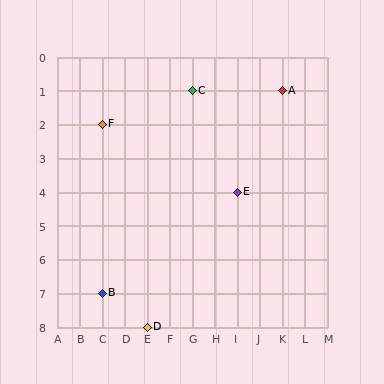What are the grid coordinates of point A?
Point A is at grid coordinates (K, 1).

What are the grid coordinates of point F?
Point F is at grid coordinates (C, 2).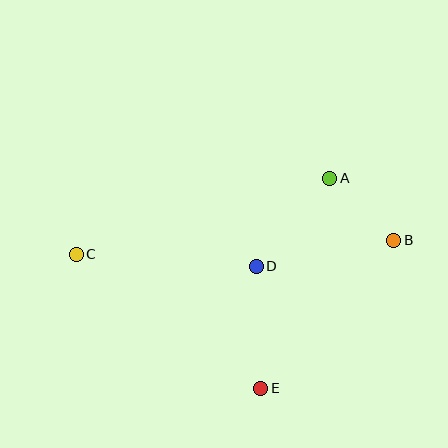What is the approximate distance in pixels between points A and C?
The distance between A and C is approximately 265 pixels.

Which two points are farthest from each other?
Points B and C are farthest from each other.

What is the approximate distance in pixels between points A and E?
The distance between A and E is approximately 221 pixels.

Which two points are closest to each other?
Points A and B are closest to each other.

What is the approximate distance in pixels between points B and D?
The distance between B and D is approximately 140 pixels.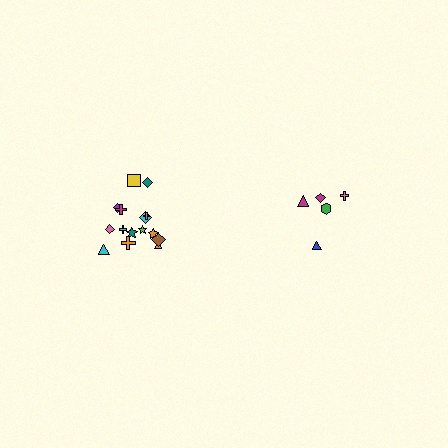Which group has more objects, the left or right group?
The left group.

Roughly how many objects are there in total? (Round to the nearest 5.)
Roughly 20 objects in total.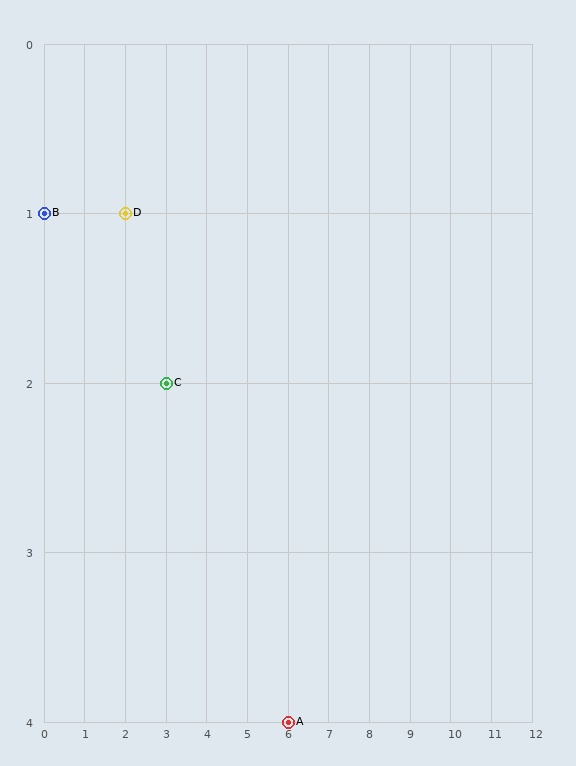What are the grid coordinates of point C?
Point C is at grid coordinates (3, 2).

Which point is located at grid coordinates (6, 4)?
Point A is at (6, 4).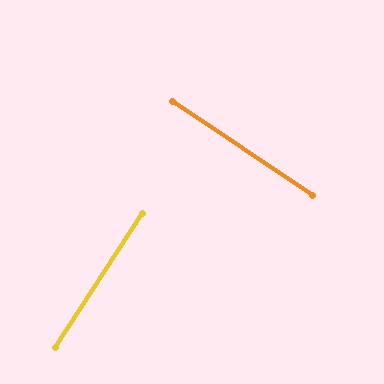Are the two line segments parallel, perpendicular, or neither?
Perpendicular — they meet at approximately 89°.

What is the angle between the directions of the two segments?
Approximately 89 degrees.